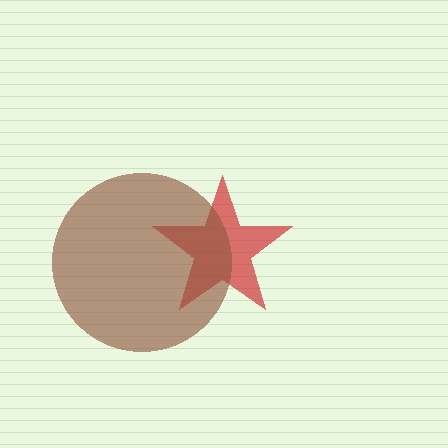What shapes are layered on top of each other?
The layered shapes are: a red star, a brown circle.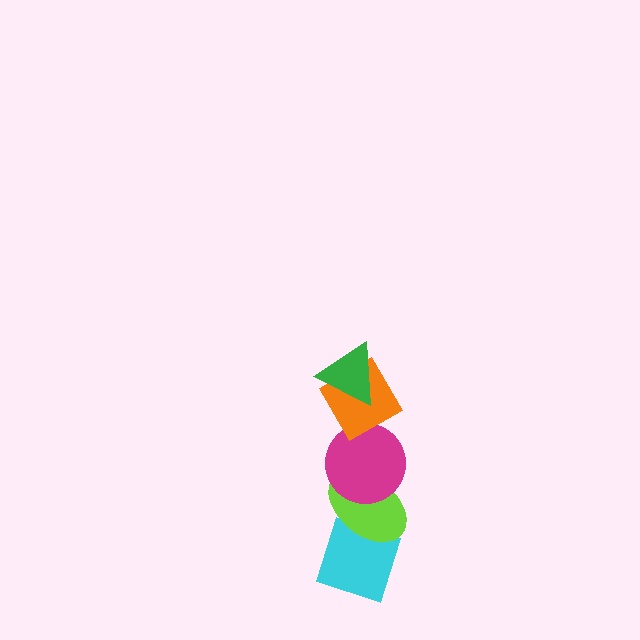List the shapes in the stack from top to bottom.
From top to bottom: the green triangle, the orange diamond, the magenta circle, the lime ellipse, the cyan diamond.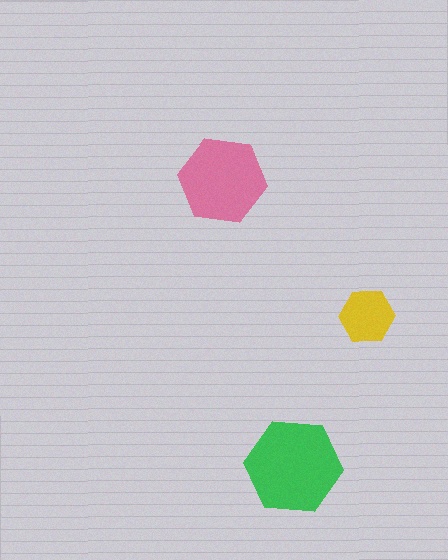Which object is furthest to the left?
The pink hexagon is leftmost.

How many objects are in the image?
There are 3 objects in the image.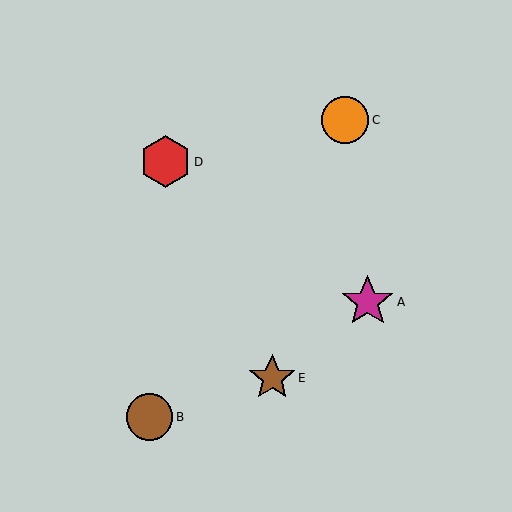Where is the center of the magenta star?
The center of the magenta star is at (368, 302).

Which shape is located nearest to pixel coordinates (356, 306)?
The magenta star (labeled A) at (368, 302) is nearest to that location.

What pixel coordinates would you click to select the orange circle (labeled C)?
Click at (345, 120) to select the orange circle C.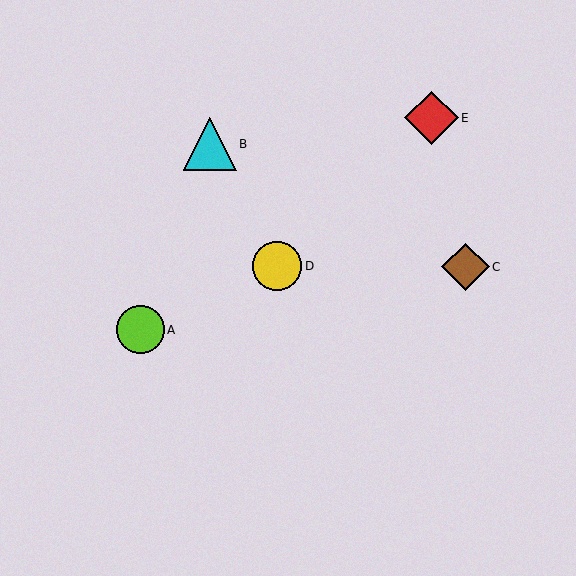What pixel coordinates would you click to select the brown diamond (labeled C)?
Click at (466, 267) to select the brown diamond C.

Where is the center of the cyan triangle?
The center of the cyan triangle is at (210, 144).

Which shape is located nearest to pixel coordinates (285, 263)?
The yellow circle (labeled D) at (277, 266) is nearest to that location.